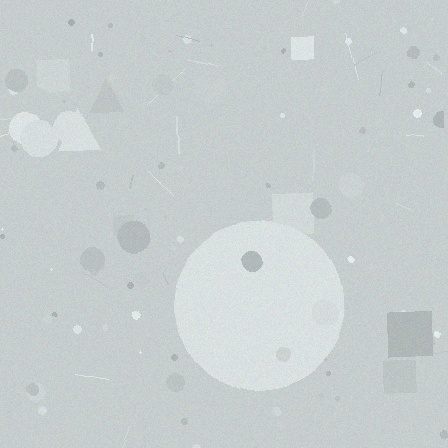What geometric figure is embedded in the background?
A circle is embedded in the background.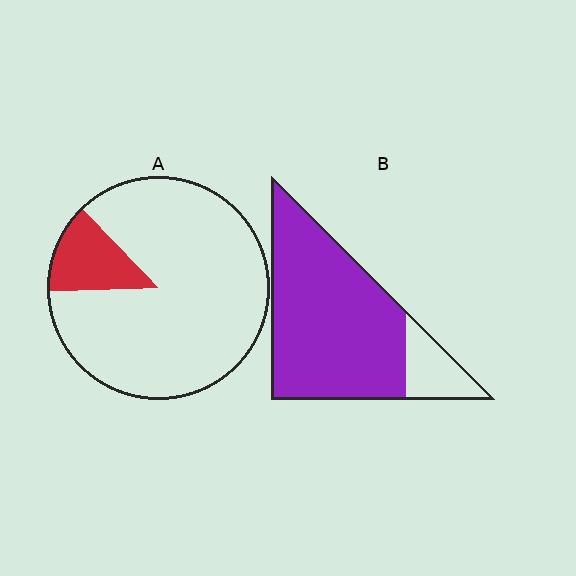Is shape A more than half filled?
No.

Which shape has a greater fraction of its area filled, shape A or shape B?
Shape B.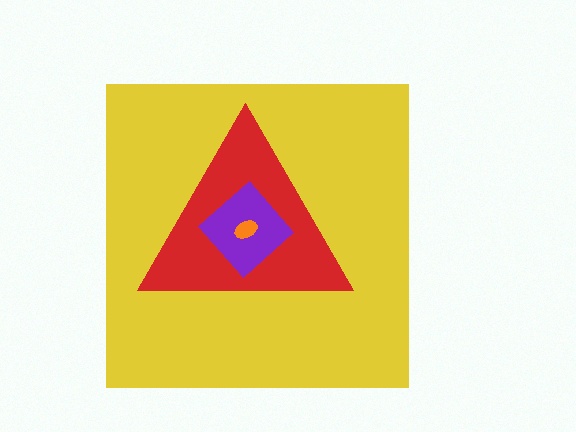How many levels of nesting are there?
4.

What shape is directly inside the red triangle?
The purple diamond.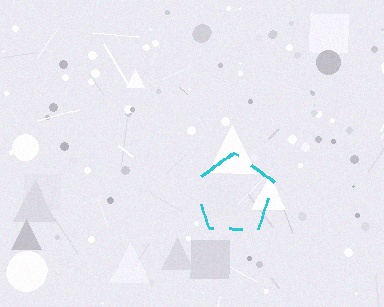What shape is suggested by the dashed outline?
The dashed outline suggests a pentagon.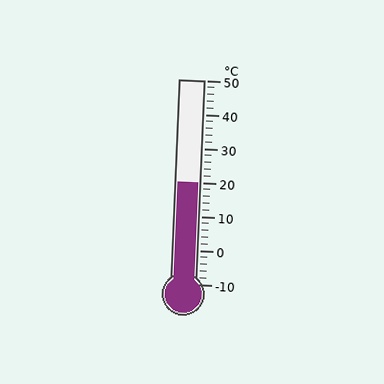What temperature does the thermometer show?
The thermometer shows approximately 20°C.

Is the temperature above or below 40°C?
The temperature is below 40°C.